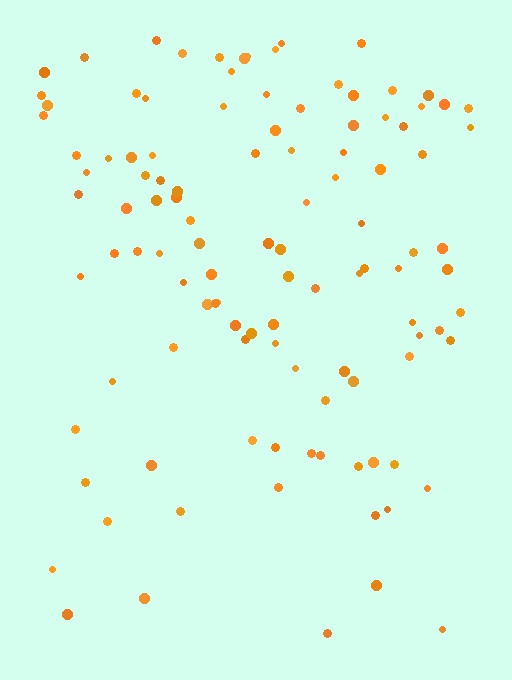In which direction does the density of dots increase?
From bottom to top, with the top side densest.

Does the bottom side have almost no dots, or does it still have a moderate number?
Still a moderate number, just noticeably fewer than the top.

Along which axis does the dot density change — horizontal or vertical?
Vertical.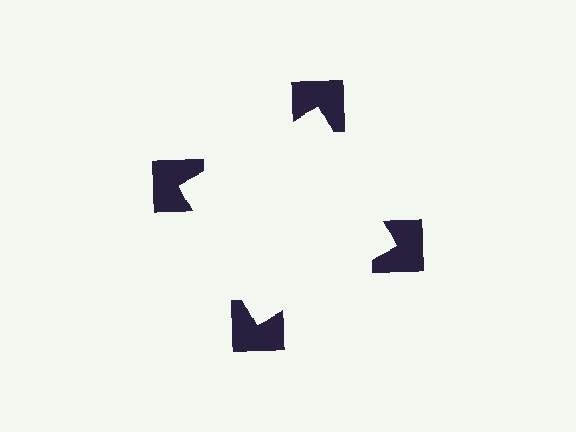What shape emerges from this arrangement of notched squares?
An illusory square — its edges are inferred from the aligned wedge cuts in the notched squares, not physically drawn.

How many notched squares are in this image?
There are 4 — one at each vertex of the illusory square.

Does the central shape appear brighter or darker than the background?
It typically appears slightly brighter than the background, even though no actual brightness change is drawn.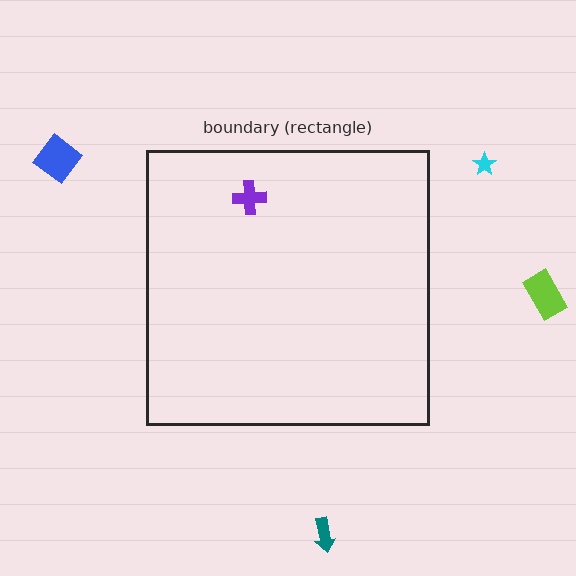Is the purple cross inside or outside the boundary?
Inside.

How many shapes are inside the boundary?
1 inside, 4 outside.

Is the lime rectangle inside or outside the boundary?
Outside.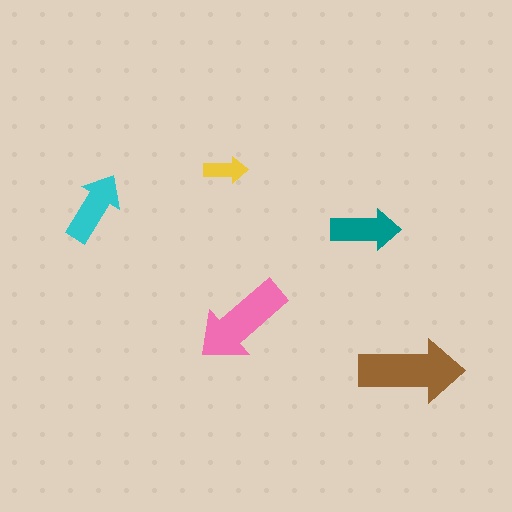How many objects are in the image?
There are 5 objects in the image.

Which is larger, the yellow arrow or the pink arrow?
The pink one.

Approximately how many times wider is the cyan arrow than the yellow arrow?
About 1.5 times wider.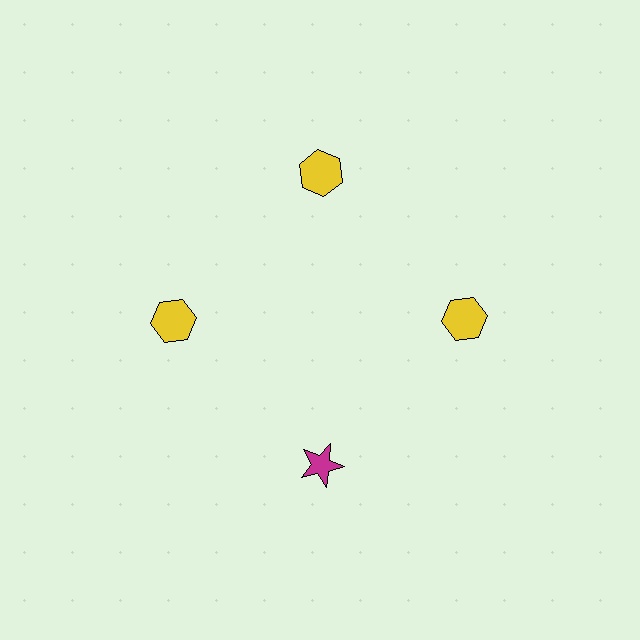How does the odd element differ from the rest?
It differs in both color (magenta instead of yellow) and shape (star instead of hexagon).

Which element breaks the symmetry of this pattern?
The magenta star at roughly the 6 o'clock position breaks the symmetry. All other shapes are yellow hexagons.